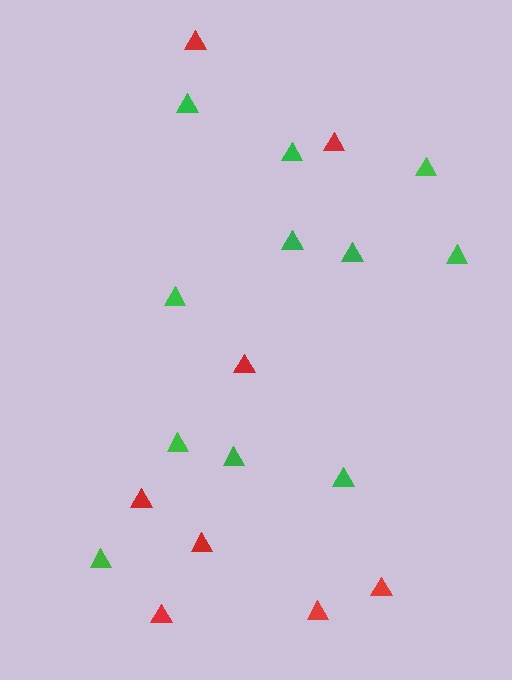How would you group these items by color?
There are 2 groups: one group of red triangles (8) and one group of green triangles (11).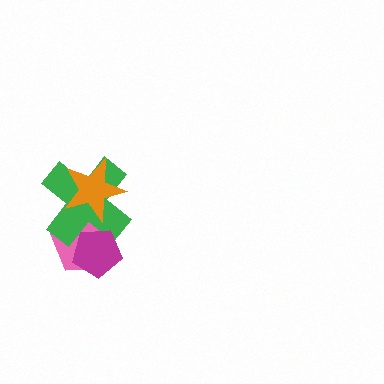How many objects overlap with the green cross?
3 objects overlap with the green cross.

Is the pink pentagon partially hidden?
Yes, it is partially covered by another shape.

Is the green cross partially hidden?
Yes, it is partially covered by another shape.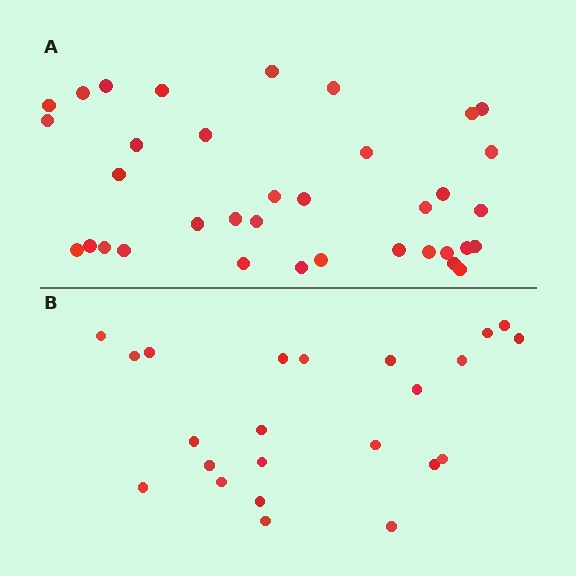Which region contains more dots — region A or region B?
Region A (the top region) has more dots.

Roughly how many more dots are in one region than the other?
Region A has approximately 15 more dots than region B.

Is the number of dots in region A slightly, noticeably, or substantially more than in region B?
Region A has substantially more. The ratio is roughly 1.6 to 1.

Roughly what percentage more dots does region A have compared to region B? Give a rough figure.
About 55% more.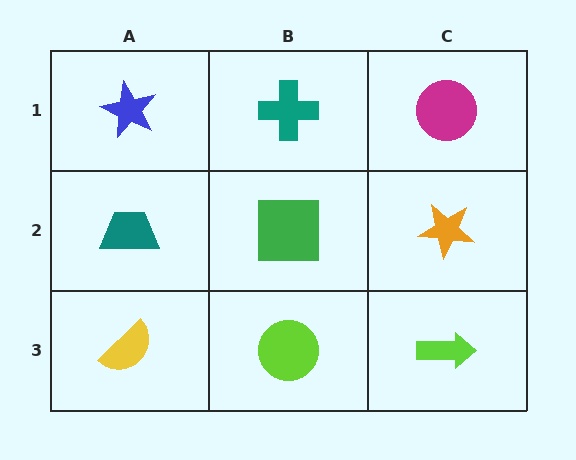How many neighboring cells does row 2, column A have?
3.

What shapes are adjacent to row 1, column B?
A green square (row 2, column B), a blue star (row 1, column A), a magenta circle (row 1, column C).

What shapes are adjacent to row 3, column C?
An orange star (row 2, column C), a lime circle (row 3, column B).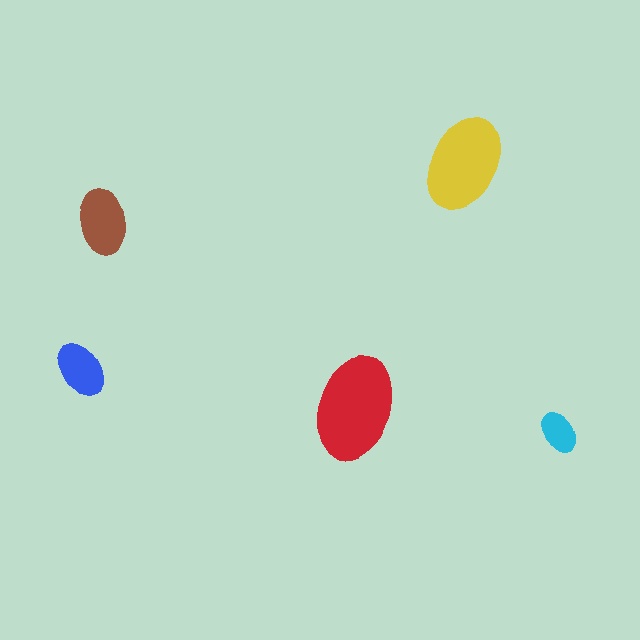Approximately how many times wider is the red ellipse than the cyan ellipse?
About 2.5 times wider.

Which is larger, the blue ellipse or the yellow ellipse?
The yellow one.